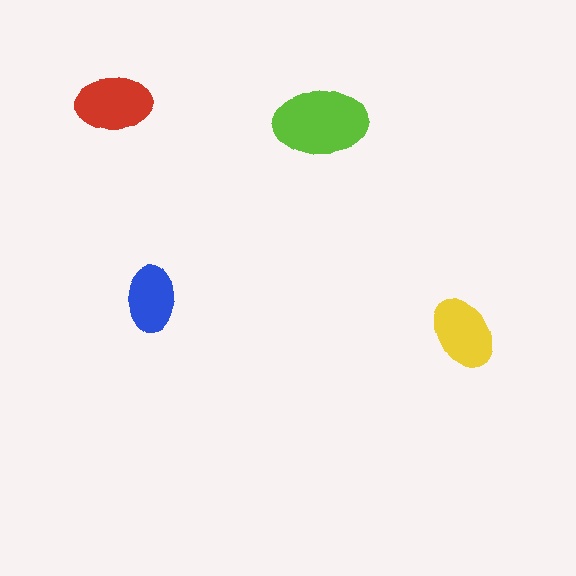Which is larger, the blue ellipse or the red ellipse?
The red one.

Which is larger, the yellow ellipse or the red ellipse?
The red one.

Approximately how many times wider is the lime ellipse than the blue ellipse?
About 1.5 times wider.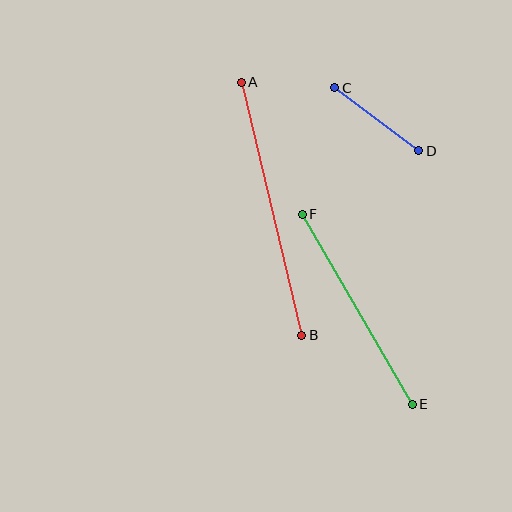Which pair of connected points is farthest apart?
Points A and B are farthest apart.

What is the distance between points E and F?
The distance is approximately 220 pixels.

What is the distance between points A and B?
The distance is approximately 260 pixels.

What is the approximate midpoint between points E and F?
The midpoint is at approximately (357, 309) pixels.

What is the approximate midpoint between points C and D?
The midpoint is at approximately (377, 119) pixels.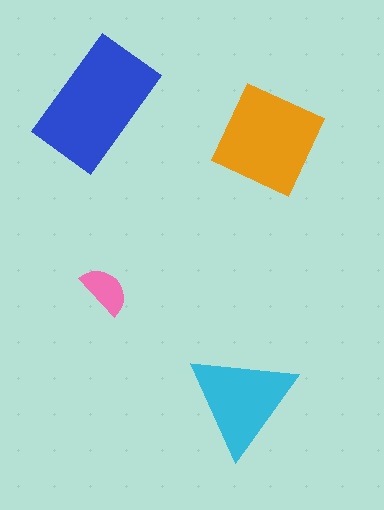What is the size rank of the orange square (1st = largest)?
2nd.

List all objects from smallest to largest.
The pink semicircle, the cyan triangle, the orange square, the blue rectangle.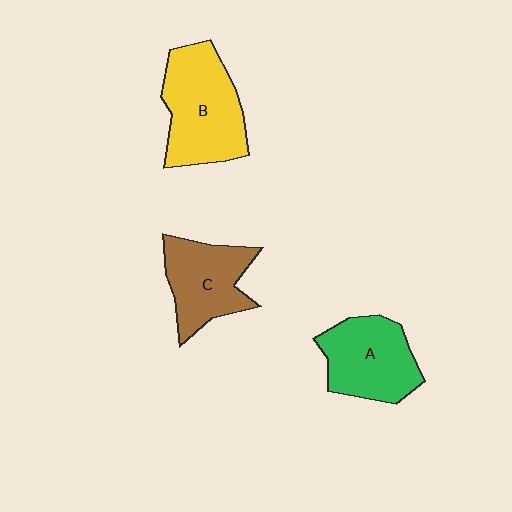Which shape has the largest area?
Shape B (yellow).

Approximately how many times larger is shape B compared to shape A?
Approximately 1.2 times.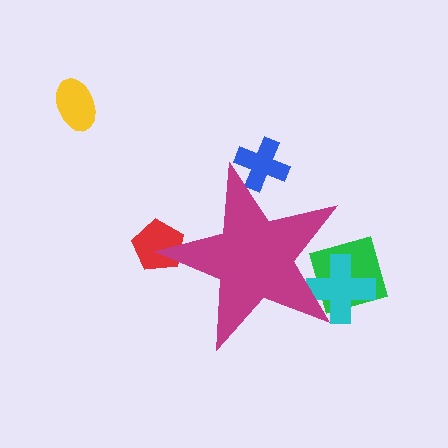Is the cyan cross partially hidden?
Yes, the cyan cross is partially hidden behind the magenta star.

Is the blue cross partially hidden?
Yes, the blue cross is partially hidden behind the magenta star.